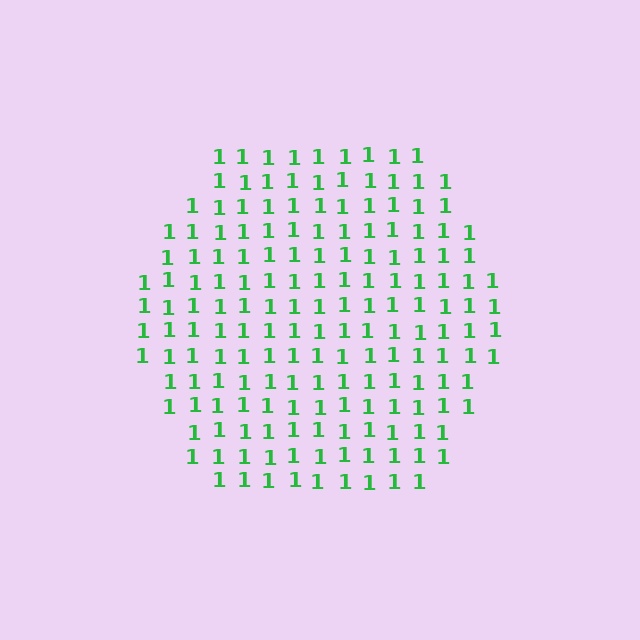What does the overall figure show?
The overall figure shows a hexagon.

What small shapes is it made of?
It is made of small digit 1's.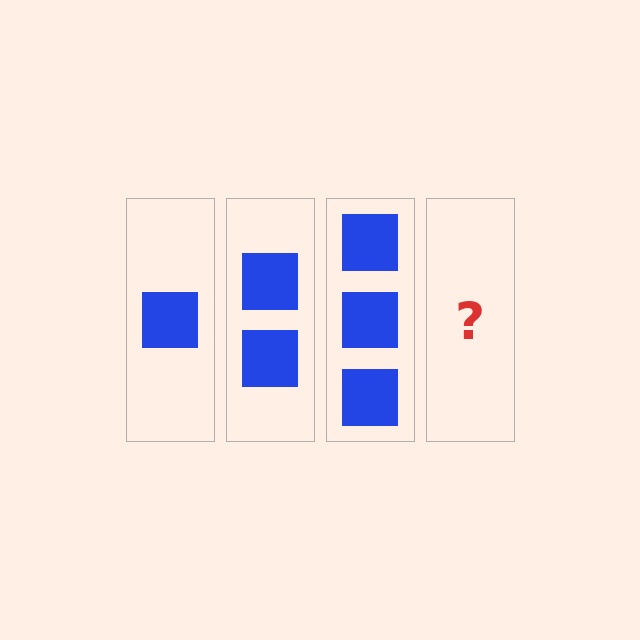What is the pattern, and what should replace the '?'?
The pattern is that each step adds one more square. The '?' should be 4 squares.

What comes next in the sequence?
The next element should be 4 squares.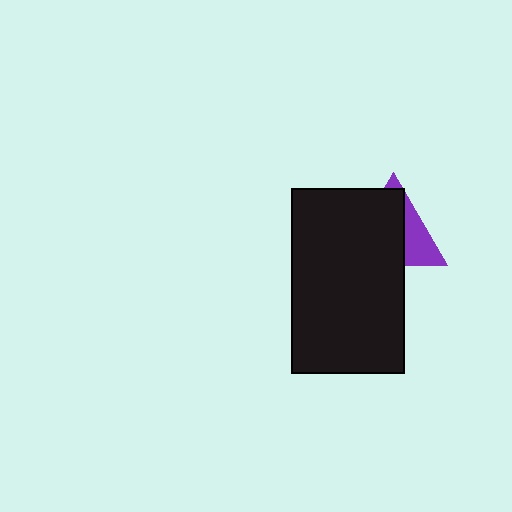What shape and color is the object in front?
The object in front is a black rectangle.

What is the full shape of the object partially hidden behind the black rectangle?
The partially hidden object is a purple triangle.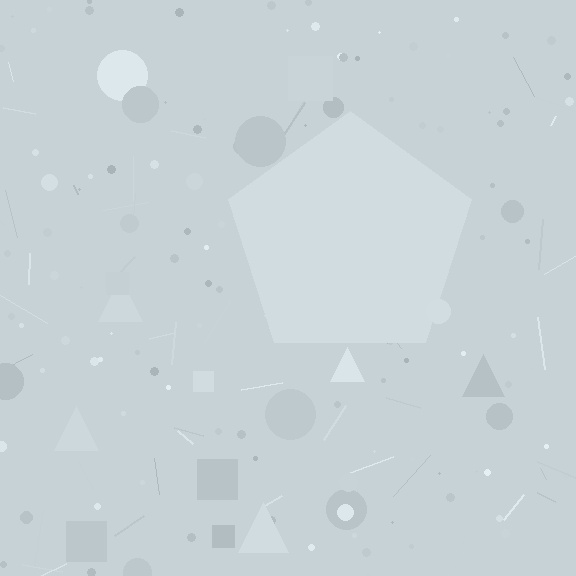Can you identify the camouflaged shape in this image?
The camouflaged shape is a pentagon.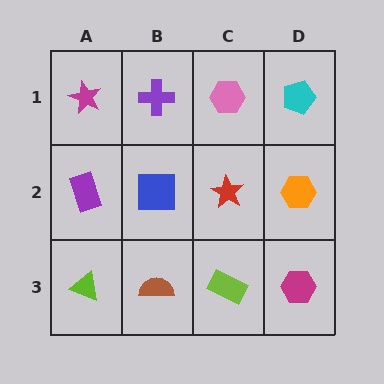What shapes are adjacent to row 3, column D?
An orange hexagon (row 2, column D), a lime rectangle (row 3, column C).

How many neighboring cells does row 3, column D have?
2.